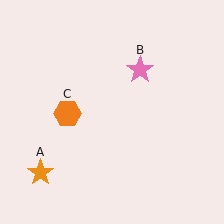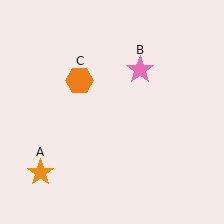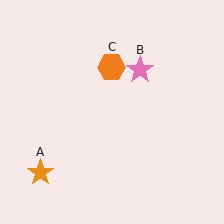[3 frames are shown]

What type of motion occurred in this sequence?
The orange hexagon (object C) rotated clockwise around the center of the scene.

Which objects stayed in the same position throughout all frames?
Orange star (object A) and pink star (object B) remained stationary.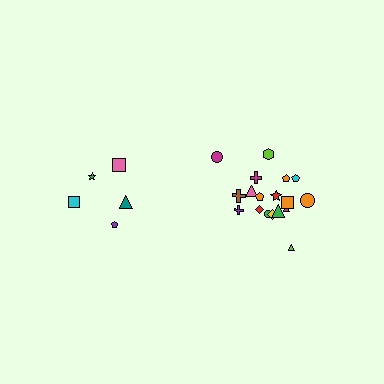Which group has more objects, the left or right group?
The right group.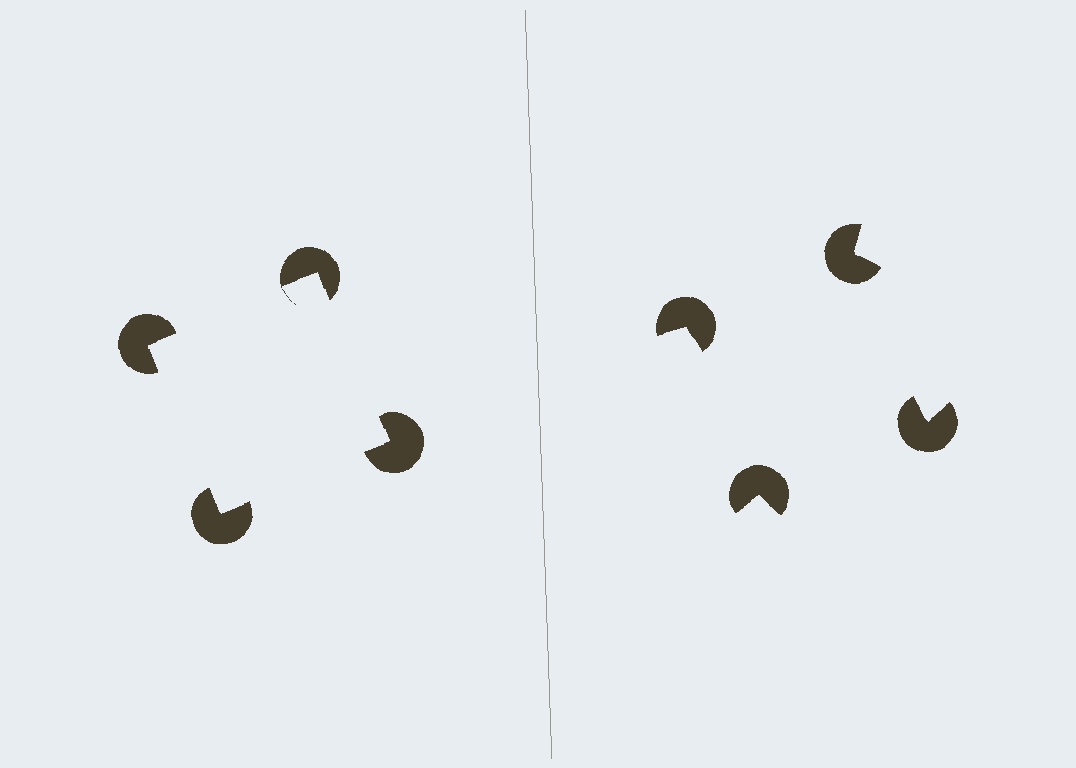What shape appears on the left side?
An illusory square.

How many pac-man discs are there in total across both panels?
8 — 4 on each side.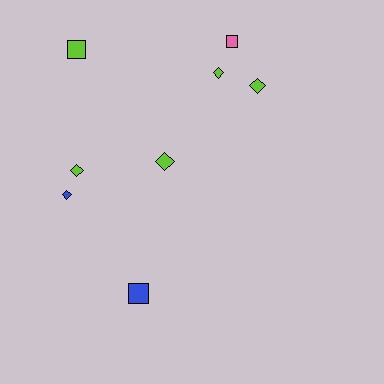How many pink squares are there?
There is 1 pink square.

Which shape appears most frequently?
Diamond, with 5 objects.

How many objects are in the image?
There are 8 objects.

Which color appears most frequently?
Lime, with 5 objects.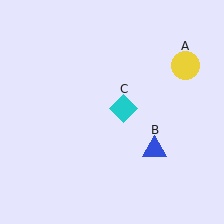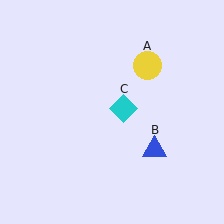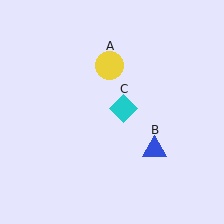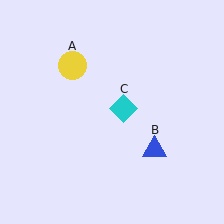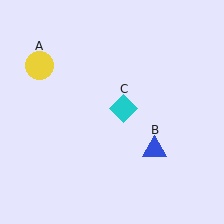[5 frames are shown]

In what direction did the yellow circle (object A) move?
The yellow circle (object A) moved left.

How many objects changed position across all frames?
1 object changed position: yellow circle (object A).